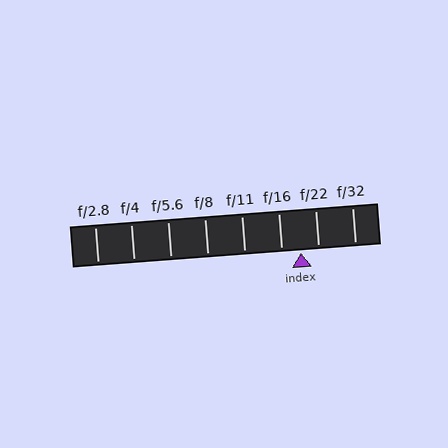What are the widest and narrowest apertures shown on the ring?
The widest aperture shown is f/2.8 and the narrowest is f/32.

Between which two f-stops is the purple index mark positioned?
The index mark is between f/16 and f/22.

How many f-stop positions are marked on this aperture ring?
There are 8 f-stop positions marked.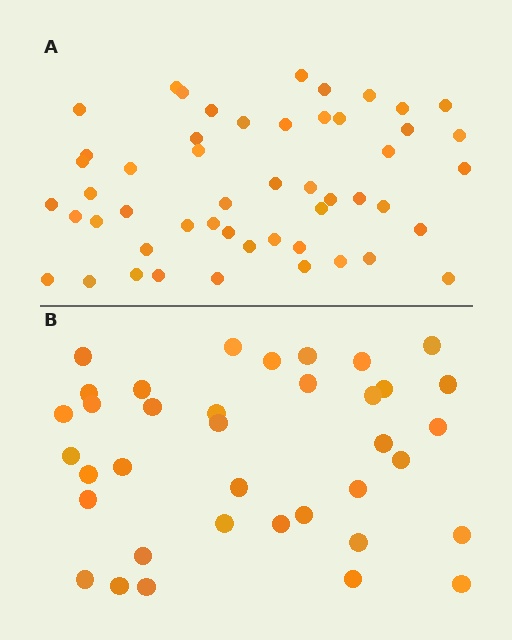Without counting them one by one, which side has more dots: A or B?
Region A (the top region) has more dots.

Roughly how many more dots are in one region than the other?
Region A has approximately 15 more dots than region B.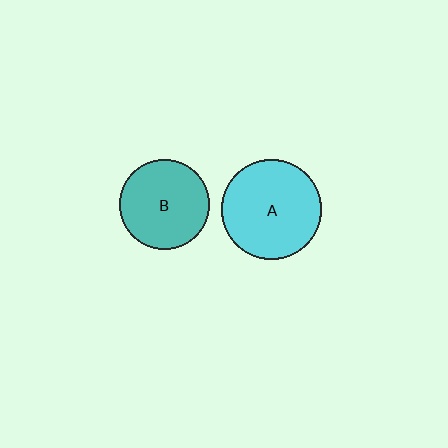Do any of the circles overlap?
No, none of the circles overlap.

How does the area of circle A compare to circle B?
Approximately 1.2 times.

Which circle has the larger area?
Circle A (cyan).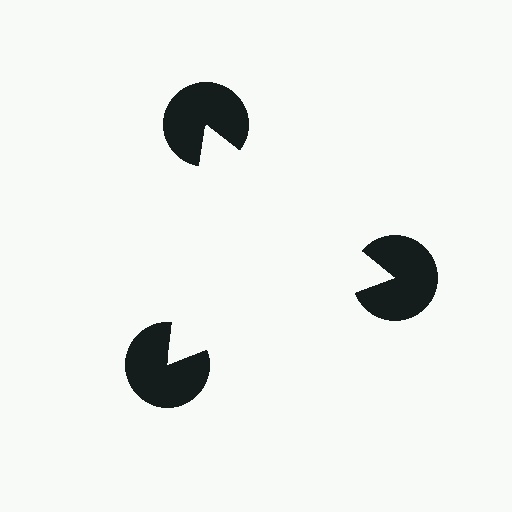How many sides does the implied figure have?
3 sides.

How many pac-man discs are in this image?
There are 3 — one at each vertex of the illusory triangle.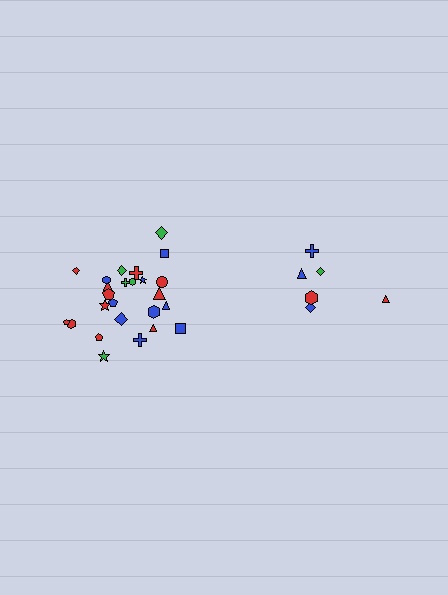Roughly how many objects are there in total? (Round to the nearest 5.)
Roughly 30 objects in total.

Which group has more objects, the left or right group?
The left group.